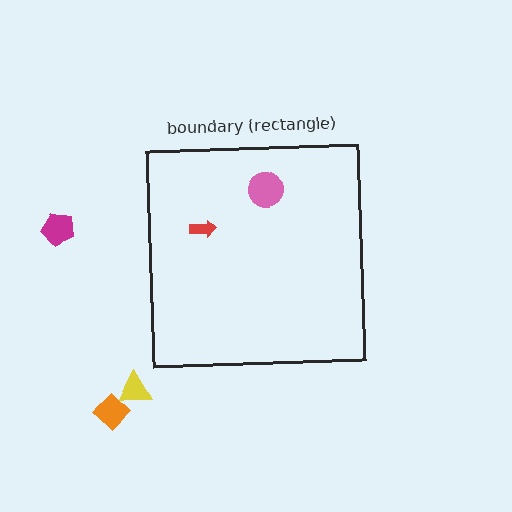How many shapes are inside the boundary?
2 inside, 3 outside.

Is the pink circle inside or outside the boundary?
Inside.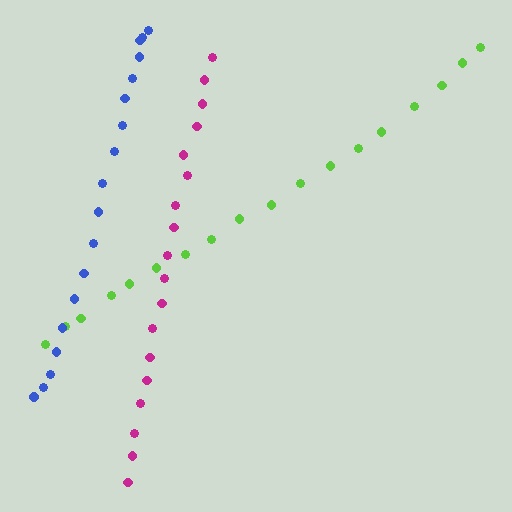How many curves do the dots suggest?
There are 3 distinct paths.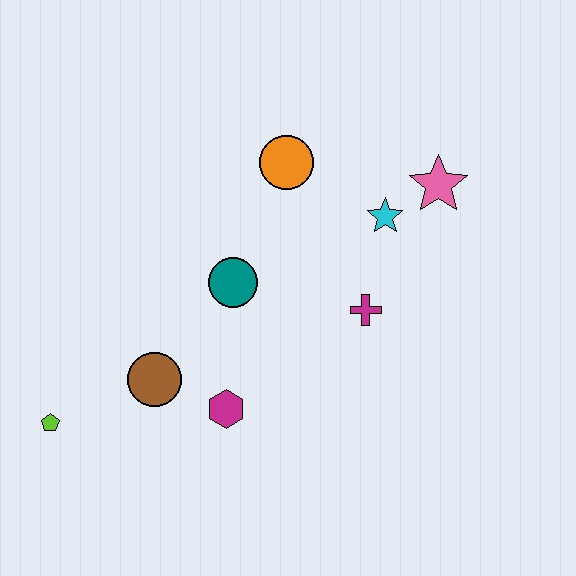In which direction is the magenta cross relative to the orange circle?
The magenta cross is below the orange circle.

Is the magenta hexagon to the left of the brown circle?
No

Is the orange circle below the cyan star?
No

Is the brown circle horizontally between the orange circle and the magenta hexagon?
No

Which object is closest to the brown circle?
The magenta hexagon is closest to the brown circle.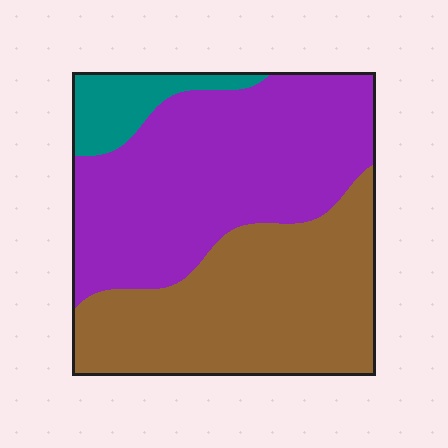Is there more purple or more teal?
Purple.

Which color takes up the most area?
Purple, at roughly 50%.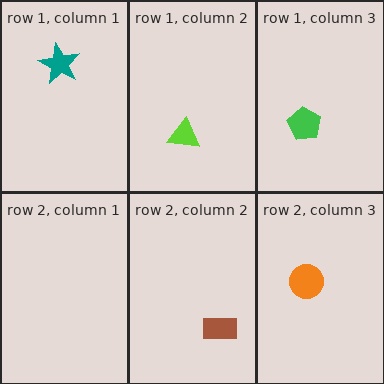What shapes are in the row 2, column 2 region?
The brown rectangle.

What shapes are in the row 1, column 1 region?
The teal star.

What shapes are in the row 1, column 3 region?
The green pentagon.